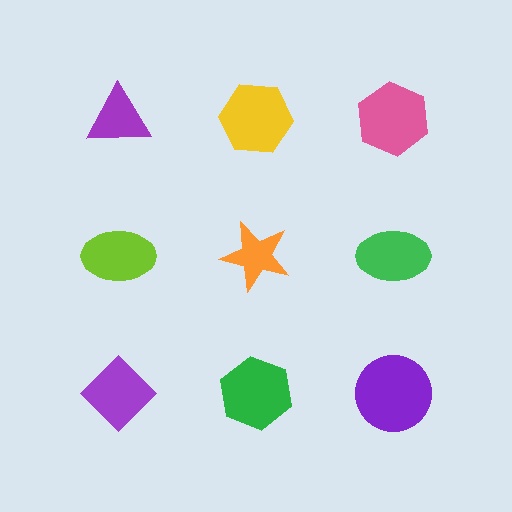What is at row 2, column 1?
A lime ellipse.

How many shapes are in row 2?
3 shapes.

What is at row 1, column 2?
A yellow hexagon.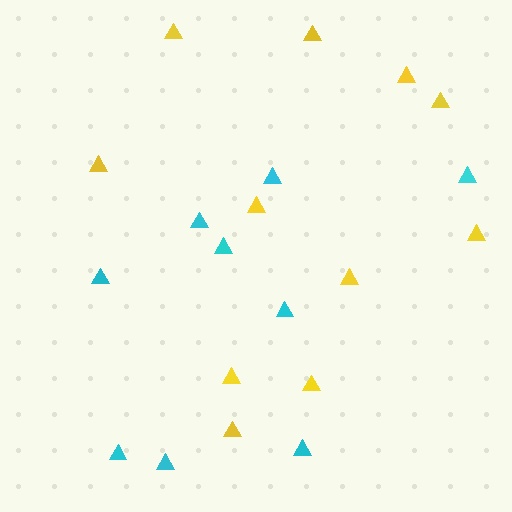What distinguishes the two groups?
There are 2 groups: one group of yellow triangles (11) and one group of cyan triangles (9).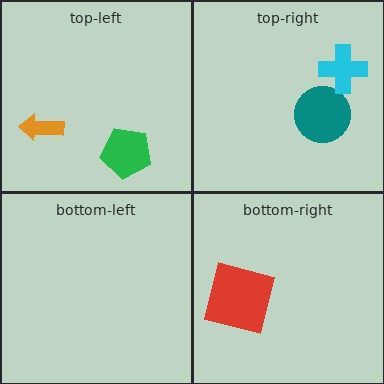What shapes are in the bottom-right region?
The red square.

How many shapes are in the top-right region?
2.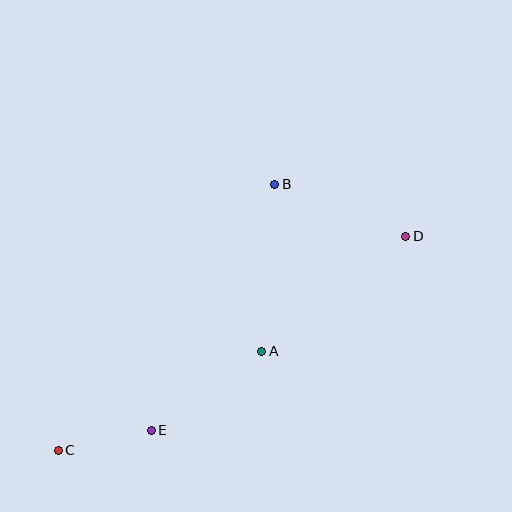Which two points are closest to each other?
Points C and E are closest to each other.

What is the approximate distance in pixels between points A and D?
The distance between A and D is approximately 184 pixels.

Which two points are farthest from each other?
Points C and D are farthest from each other.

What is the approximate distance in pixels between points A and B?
The distance between A and B is approximately 167 pixels.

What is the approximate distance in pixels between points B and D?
The distance between B and D is approximately 141 pixels.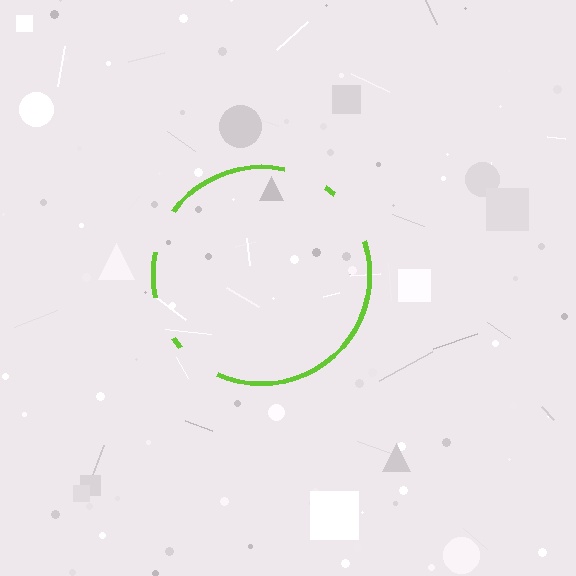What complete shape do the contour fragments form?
The contour fragments form a circle.